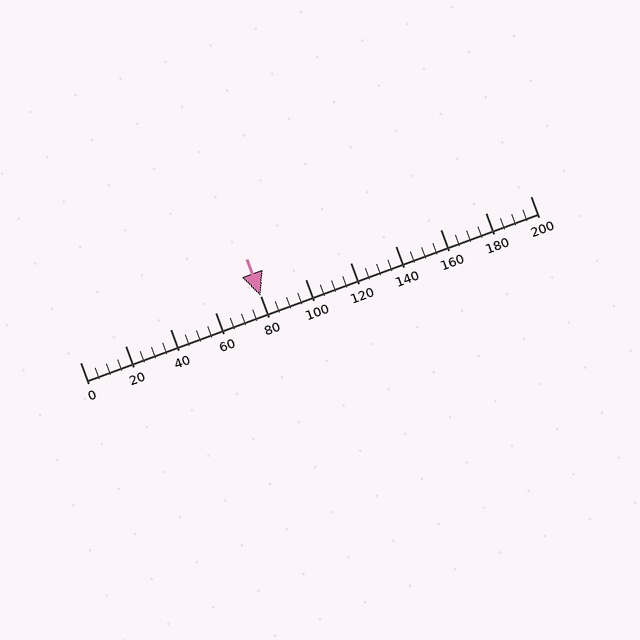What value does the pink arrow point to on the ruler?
The pink arrow points to approximately 80.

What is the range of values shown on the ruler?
The ruler shows values from 0 to 200.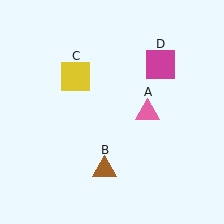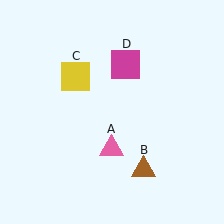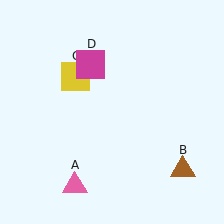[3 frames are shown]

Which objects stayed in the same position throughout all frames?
Yellow square (object C) remained stationary.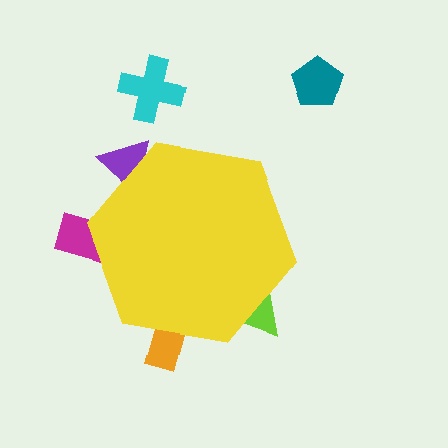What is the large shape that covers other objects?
A yellow hexagon.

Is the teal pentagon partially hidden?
No, the teal pentagon is fully visible.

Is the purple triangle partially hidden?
Yes, the purple triangle is partially hidden behind the yellow hexagon.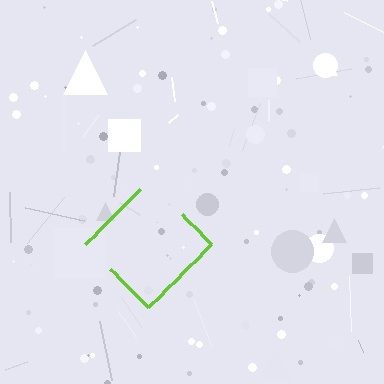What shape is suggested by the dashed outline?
The dashed outline suggests a diamond.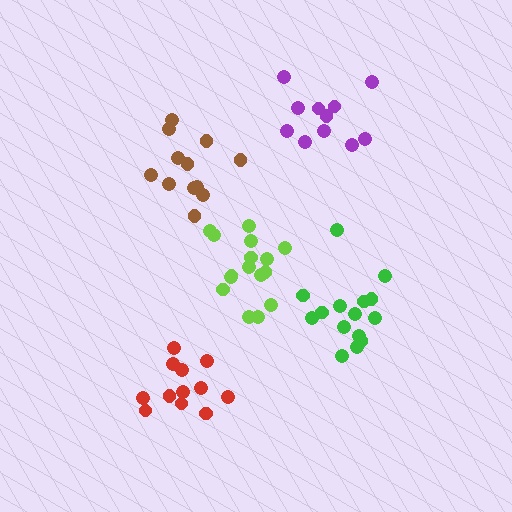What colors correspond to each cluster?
The clusters are colored: green, red, lime, brown, purple.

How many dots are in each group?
Group 1: 15 dots, Group 2: 12 dots, Group 3: 16 dots, Group 4: 12 dots, Group 5: 11 dots (66 total).